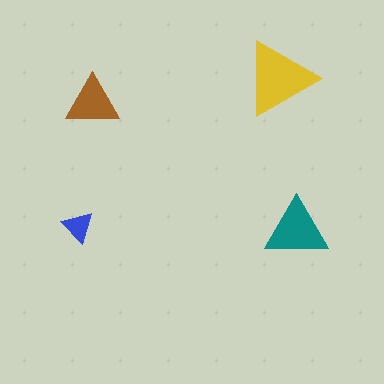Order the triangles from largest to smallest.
the yellow one, the teal one, the brown one, the blue one.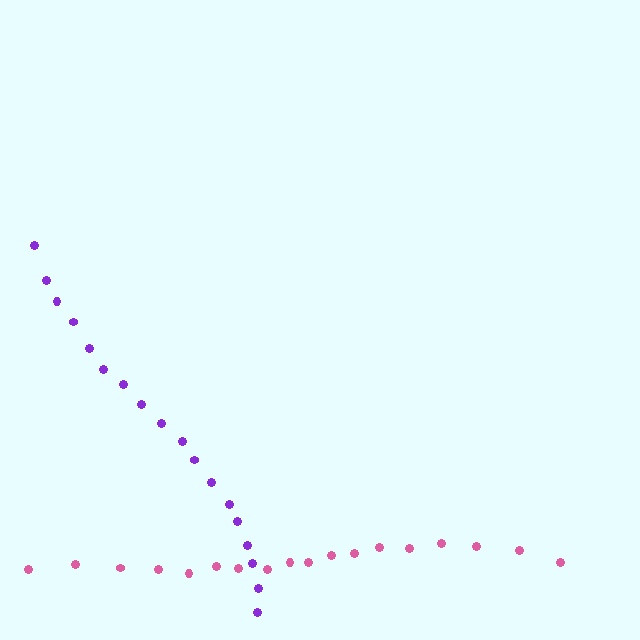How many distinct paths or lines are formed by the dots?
There are 2 distinct paths.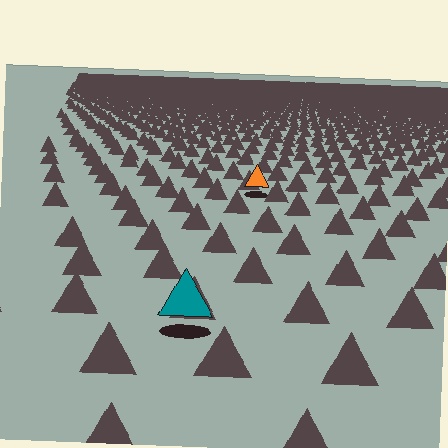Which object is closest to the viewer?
The teal triangle is closest. The texture marks near it are larger and more spread out.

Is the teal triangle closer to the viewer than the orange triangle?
Yes. The teal triangle is closer — you can tell from the texture gradient: the ground texture is coarser near it.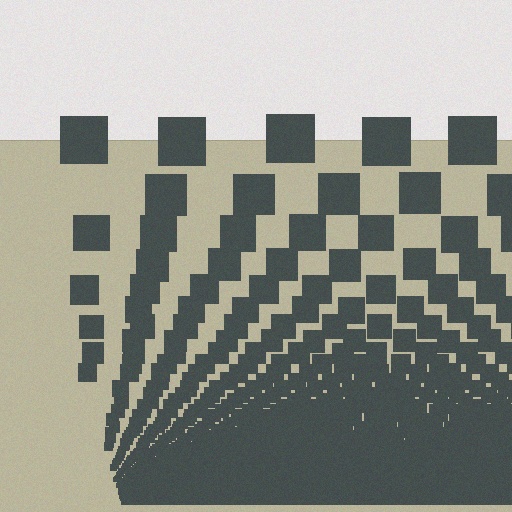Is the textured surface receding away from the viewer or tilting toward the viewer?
The surface appears to tilt toward the viewer. Texture elements get larger and sparser toward the top.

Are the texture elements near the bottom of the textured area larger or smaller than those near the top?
Smaller. The gradient is inverted — elements near the bottom are smaller and denser.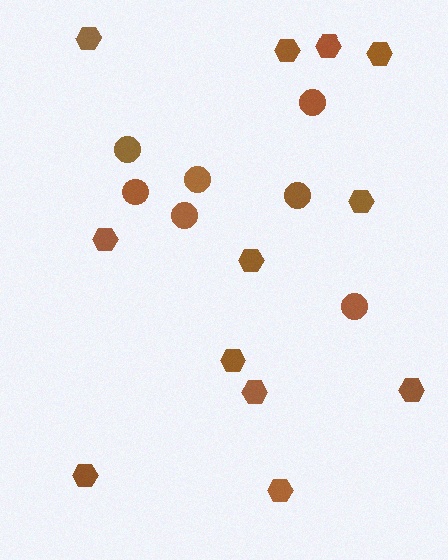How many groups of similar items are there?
There are 2 groups: one group of circles (7) and one group of hexagons (12).